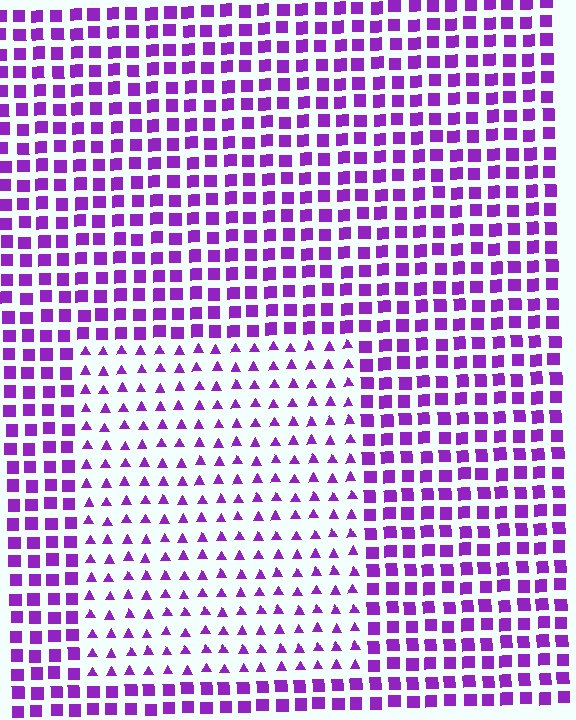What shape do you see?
I see a rectangle.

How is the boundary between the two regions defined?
The boundary is defined by a change in element shape: triangles inside vs. squares outside. All elements share the same color and spacing.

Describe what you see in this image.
The image is filled with small purple elements arranged in a uniform grid. A rectangle-shaped region contains triangles, while the surrounding area contains squares. The boundary is defined purely by the change in element shape.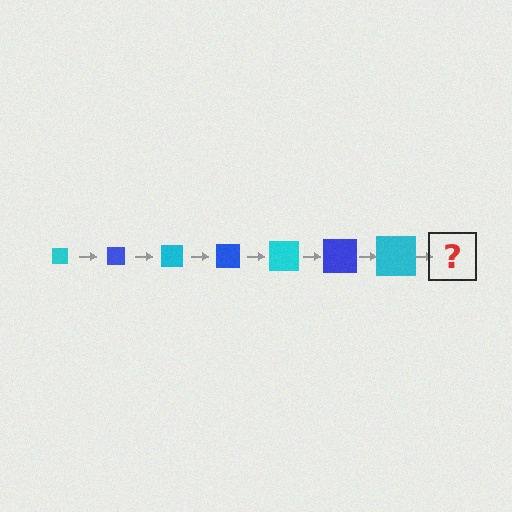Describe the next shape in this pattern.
It should be a blue square, larger than the previous one.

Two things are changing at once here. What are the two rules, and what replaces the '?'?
The two rules are that the square grows larger each step and the color cycles through cyan and blue. The '?' should be a blue square, larger than the previous one.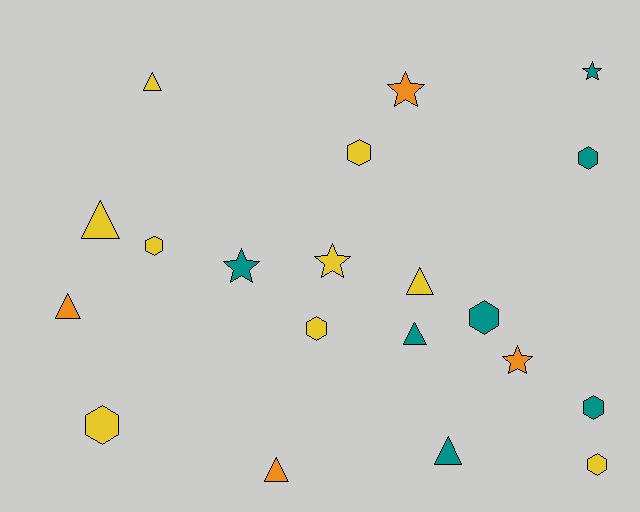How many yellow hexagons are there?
There are 5 yellow hexagons.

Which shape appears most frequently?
Hexagon, with 8 objects.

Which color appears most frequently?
Yellow, with 9 objects.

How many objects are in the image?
There are 20 objects.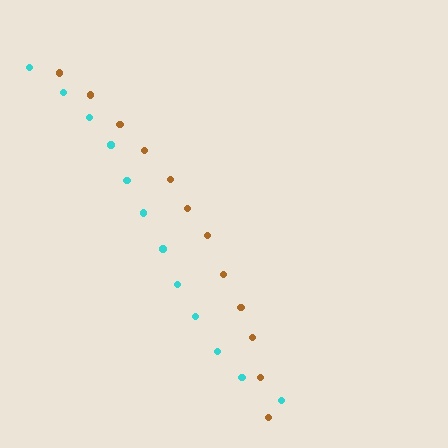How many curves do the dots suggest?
There are 2 distinct paths.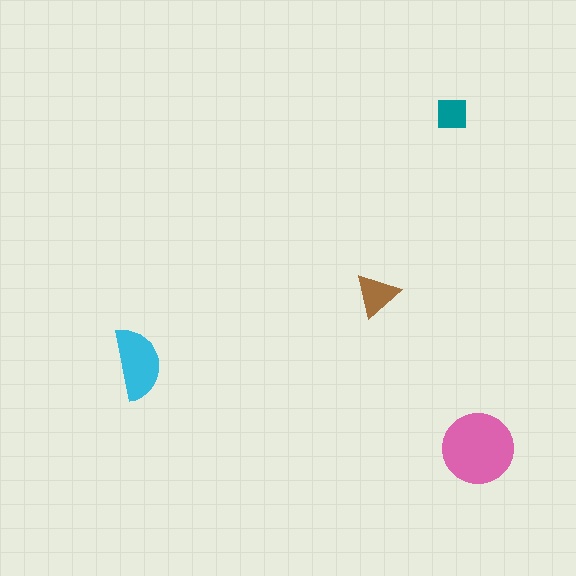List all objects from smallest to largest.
The teal square, the brown triangle, the cyan semicircle, the pink circle.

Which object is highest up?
The teal square is topmost.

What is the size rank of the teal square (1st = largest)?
4th.